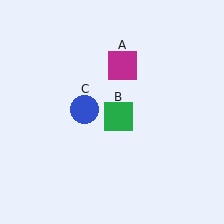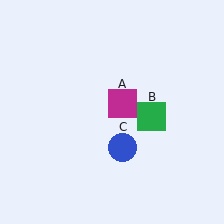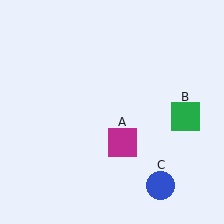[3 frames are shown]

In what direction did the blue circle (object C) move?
The blue circle (object C) moved down and to the right.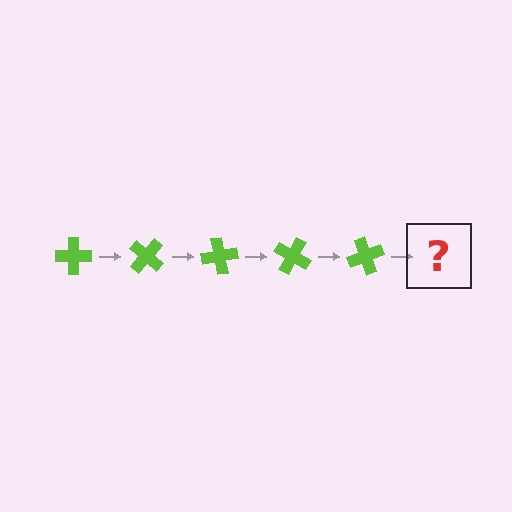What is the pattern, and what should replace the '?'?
The pattern is that the cross rotates 40 degrees each step. The '?' should be a lime cross rotated 200 degrees.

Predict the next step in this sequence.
The next step is a lime cross rotated 200 degrees.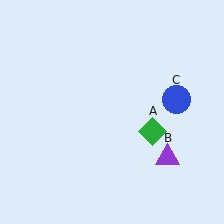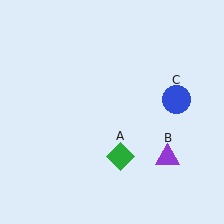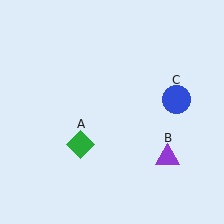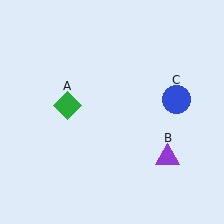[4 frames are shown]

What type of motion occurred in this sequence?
The green diamond (object A) rotated clockwise around the center of the scene.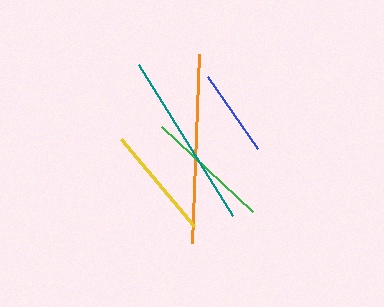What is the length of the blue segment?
The blue segment is approximately 88 pixels long.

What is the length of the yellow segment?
The yellow segment is approximately 114 pixels long.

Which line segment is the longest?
The orange line is the longest at approximately 189 pixels.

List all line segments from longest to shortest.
From longest to shortest: orange, teal, green, yellow, blue.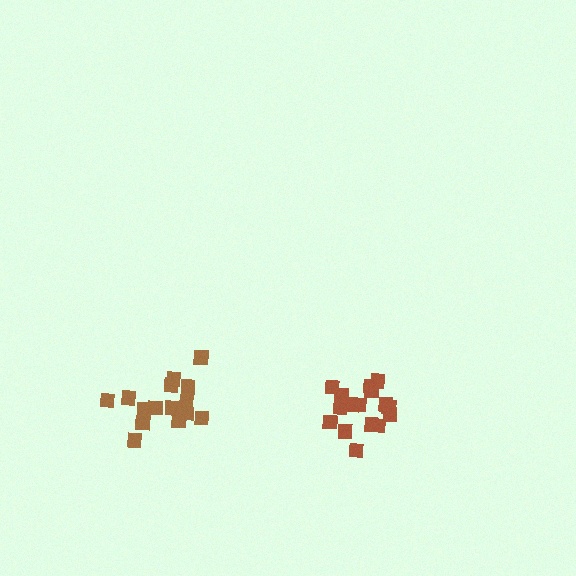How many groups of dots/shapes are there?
There are 2 groups.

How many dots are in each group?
Group 1: 15 dots, Group 2: 16 dots (31 total).